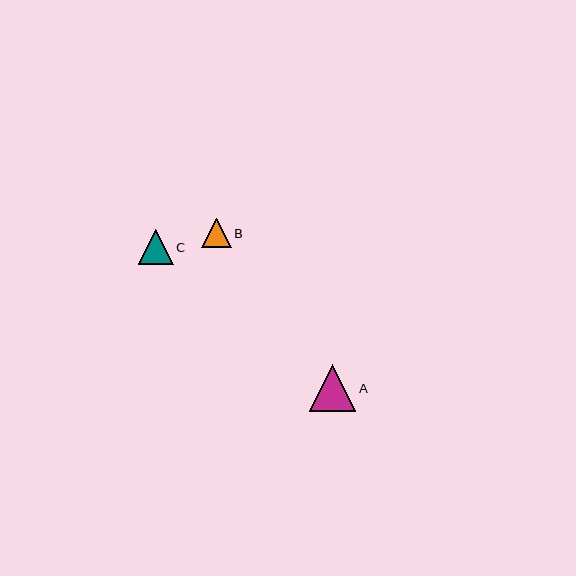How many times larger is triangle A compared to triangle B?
Triangle A is approximately 1.6 times the size of triangle B.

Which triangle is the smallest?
Triangle B is the smallest with a size of approximately 29 pixels.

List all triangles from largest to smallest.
From largest to smallest: A, C, B.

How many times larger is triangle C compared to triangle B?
Triangle C is approximately 1.2 times the size of triangle B.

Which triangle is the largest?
Triangle A is the largest with a size of approximately 46 pixels.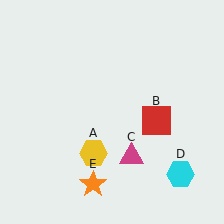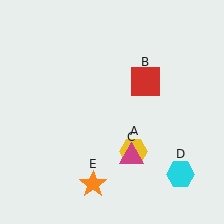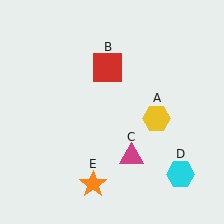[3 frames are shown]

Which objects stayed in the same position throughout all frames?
Magenta triangle (object C) and cyan hexagon (object D) and orange star (object E) remained stationary.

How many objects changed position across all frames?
2 objects changed position: yellow hexagon (object A), red square (object B).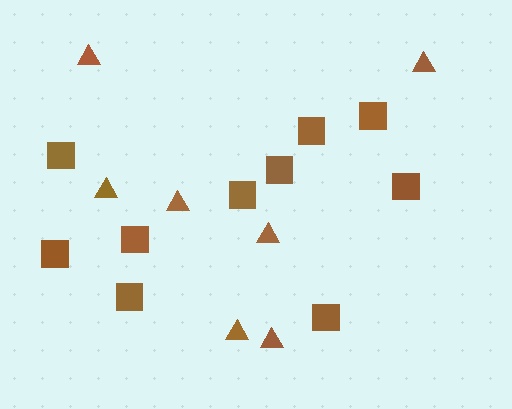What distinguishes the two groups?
There are 2 groups: one group of squares (10) and one group of triangles (7).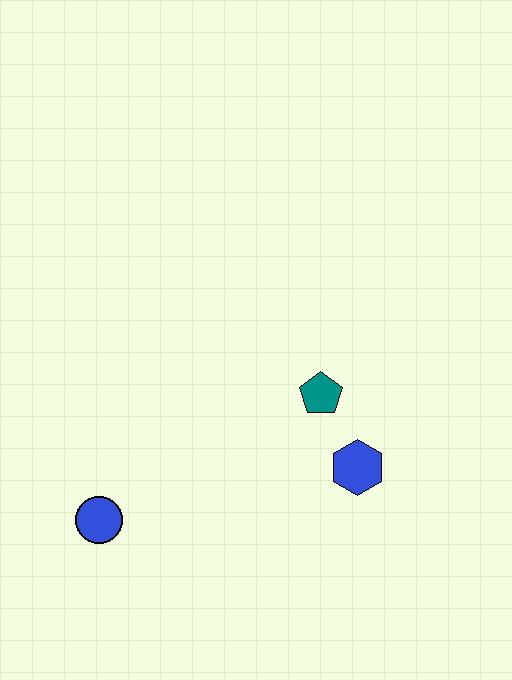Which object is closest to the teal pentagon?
The blue hexagon is closest to the teal pentagon.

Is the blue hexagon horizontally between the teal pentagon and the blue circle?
No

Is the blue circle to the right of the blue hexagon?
No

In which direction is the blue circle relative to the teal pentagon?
The blue circle is to the left of the teal pentagon.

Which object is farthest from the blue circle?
The blue hexagon is farthest from the blue circle.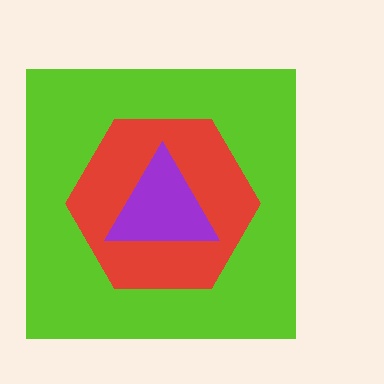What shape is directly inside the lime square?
The red hexagon.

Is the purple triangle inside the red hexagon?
Yes.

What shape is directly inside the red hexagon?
The purple triangle.